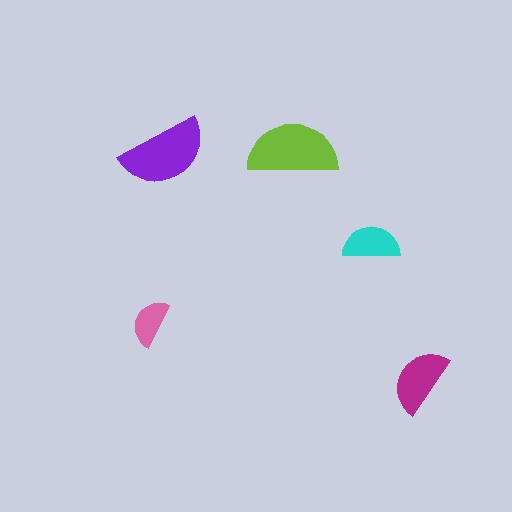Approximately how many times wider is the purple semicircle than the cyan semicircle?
About 1.5 times wider.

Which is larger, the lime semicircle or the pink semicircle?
The lime one.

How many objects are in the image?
There are 5 objects in the image.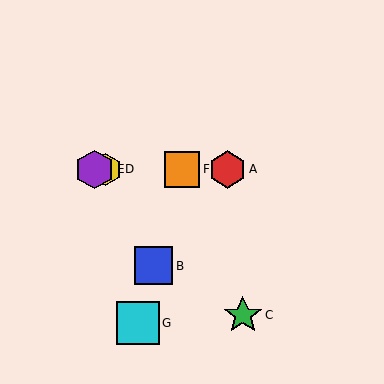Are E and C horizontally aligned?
No, E is at y≈169 and C is at y≈315.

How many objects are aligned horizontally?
4 objects (A, D, E, F) are aligned horizontally.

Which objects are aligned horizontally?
Objects A, D, E, F are aligned horizontally.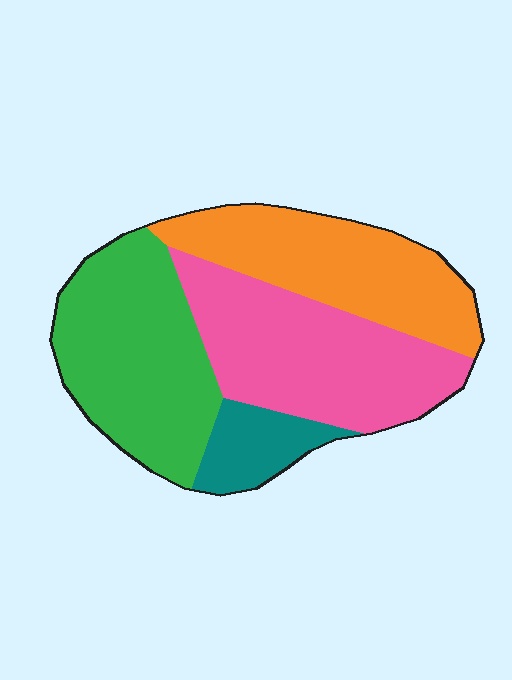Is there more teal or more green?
Green.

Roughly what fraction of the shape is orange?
Orange takes up between a sixth and a third of the shape.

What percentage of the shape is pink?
Pink takes up between a sixth and a third of the shape.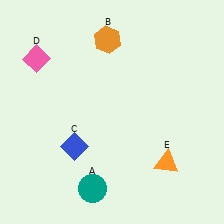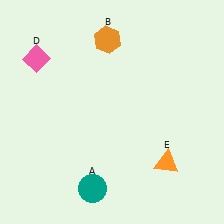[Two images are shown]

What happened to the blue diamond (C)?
The blue diamond (C) was removed in Image 2. It was in the bottom-left area of Image 1.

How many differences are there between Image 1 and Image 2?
There is 1 difference between the two images.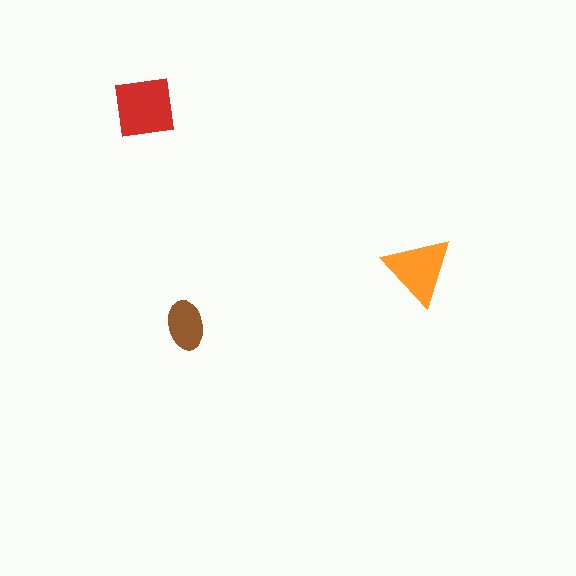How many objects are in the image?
There are 3 objects in the image.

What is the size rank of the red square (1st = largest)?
1st.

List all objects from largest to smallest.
The red square, the orange triangle, the brown ellipse.